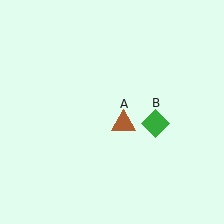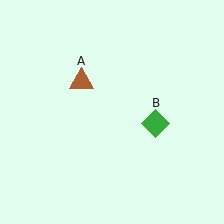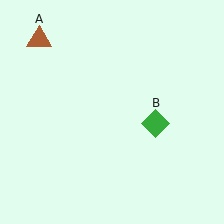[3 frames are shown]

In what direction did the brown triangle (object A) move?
The brown triangle (object A) moved up and to the left.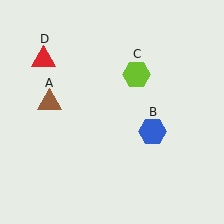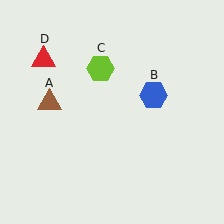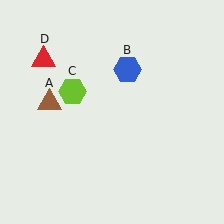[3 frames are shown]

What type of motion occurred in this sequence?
The blue hexagon (object B), lime hexagon (object C) rotated counterclockwise around the center of the scene.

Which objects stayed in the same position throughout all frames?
Brown triangle (object A) and red triangle (object D) remained stationary.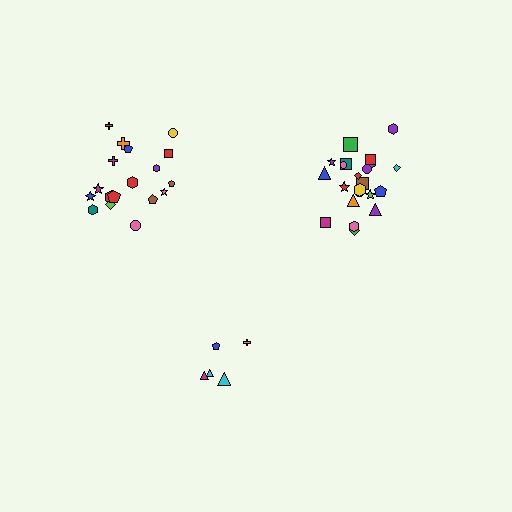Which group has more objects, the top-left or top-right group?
The top-right group.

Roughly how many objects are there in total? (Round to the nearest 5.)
Roughly 45 objects in total.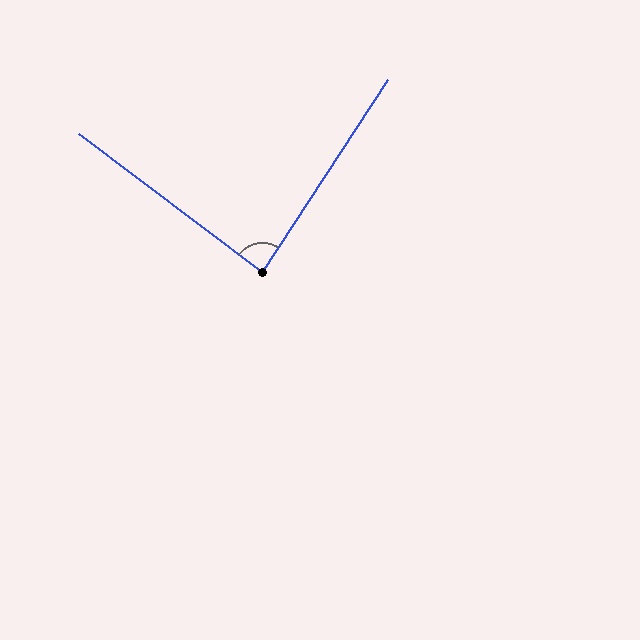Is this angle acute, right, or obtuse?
It is approximately a right angle.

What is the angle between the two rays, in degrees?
Approximately 86 degrees.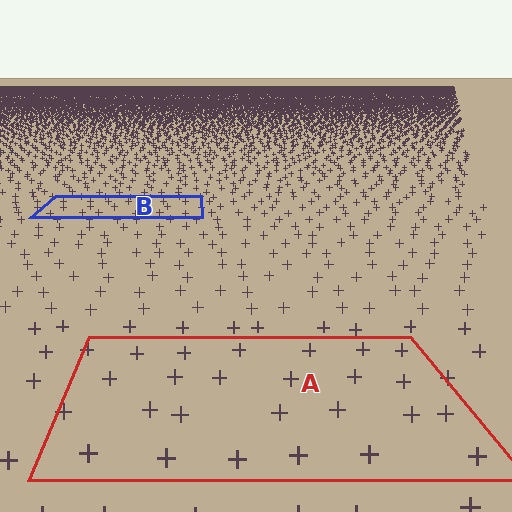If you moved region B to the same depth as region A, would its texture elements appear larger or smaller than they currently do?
They would appear larger. At a closer depth, the same texture elements are projected at a bigger on-screen size.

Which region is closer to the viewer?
Region A is closer. The texture elements there are larger and more spread out.